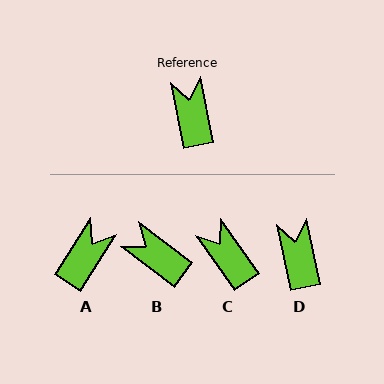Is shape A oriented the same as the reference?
No, it is off by about 44 degrees.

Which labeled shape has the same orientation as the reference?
D.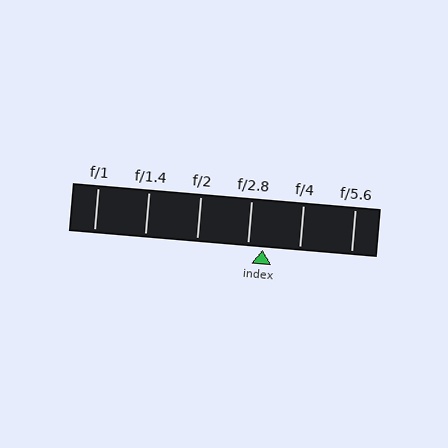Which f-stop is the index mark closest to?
The index mark is closest to f/2.8.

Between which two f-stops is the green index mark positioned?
The index mark is between f/2.8 and f/4.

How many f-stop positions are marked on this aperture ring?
There are 6 f-stop positions marked.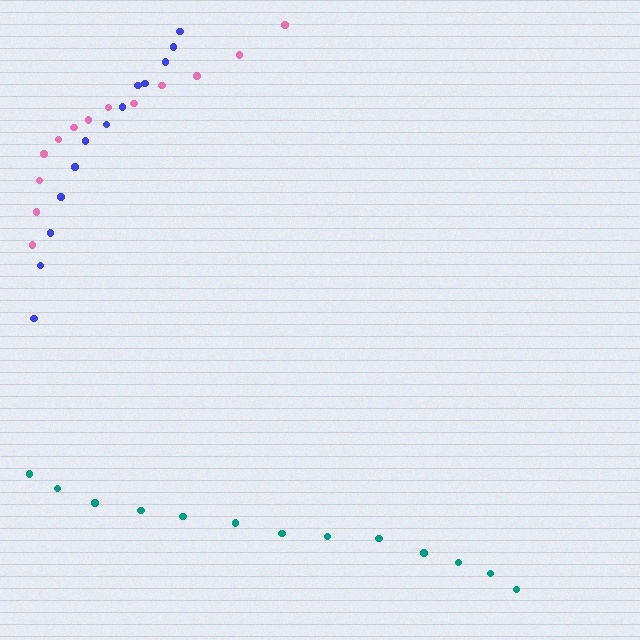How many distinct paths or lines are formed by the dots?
There are 3 distinct paths.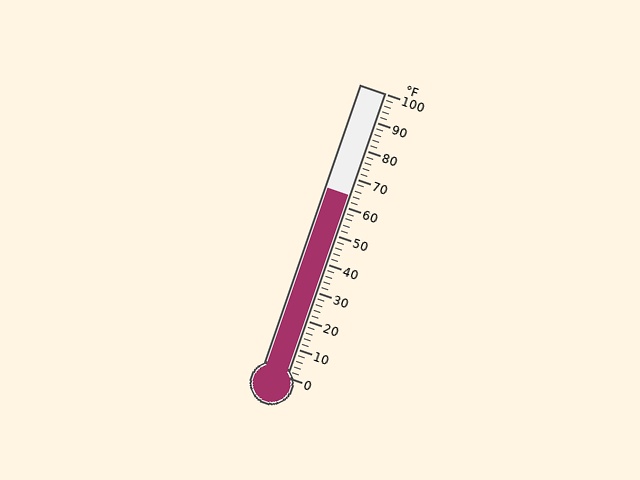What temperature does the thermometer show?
The thermometer shows approximately 64°F.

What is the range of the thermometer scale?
The thermometer scale ranges from 0°F to 100°F.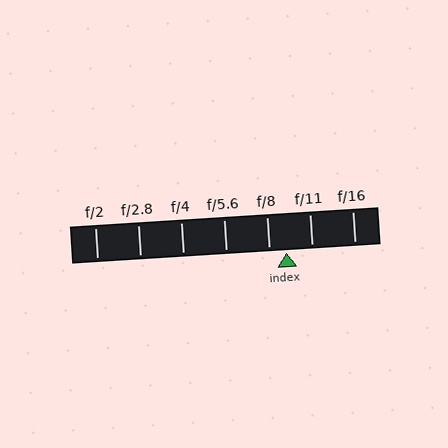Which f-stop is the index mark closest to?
The index mark is closest to f/8.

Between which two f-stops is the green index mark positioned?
The index mark is between f/8 and f/11.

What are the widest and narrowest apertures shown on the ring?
The widest aperture shown is f/2 and the narrowest is f/16.